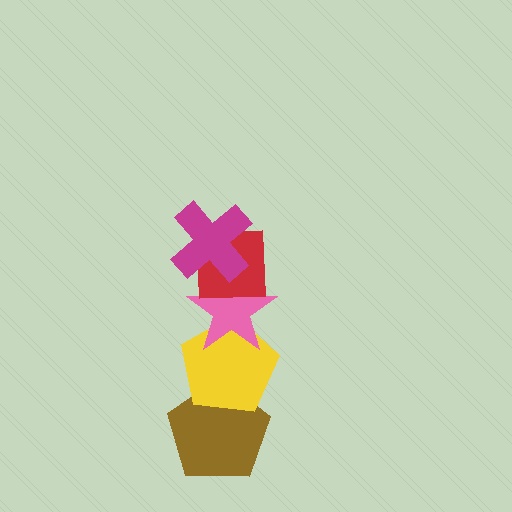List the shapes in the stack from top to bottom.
From top to bottom: the magenta cross, the red square, the pink star, the yellow pentagon, the brown pentagon.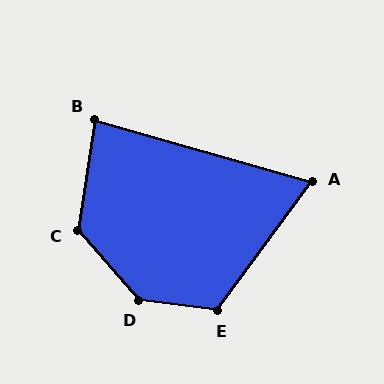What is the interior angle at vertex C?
Approximately 130 degrees (obtuse).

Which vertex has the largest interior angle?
D, at approximately 138 degrees.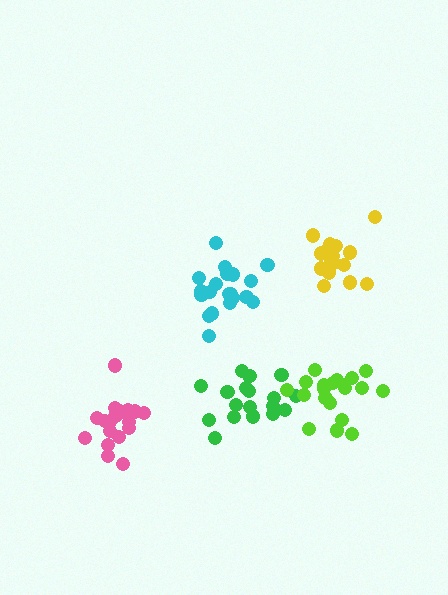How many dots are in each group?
Group 1: 16 dots, Group 2: 18 dots, Group 3: 20 dots, Group 4: 20 dots, Group 5: 20 dots (94 total).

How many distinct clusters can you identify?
There are 5 distinct clusters.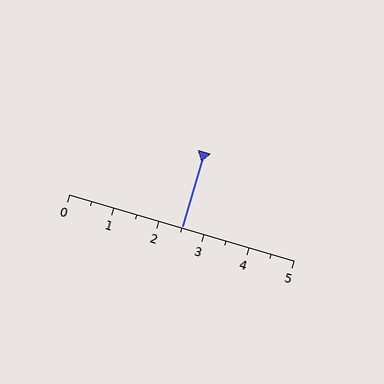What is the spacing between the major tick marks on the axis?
The major ticks are spaced 1 apart.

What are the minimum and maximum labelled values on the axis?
The axis runs from 0 to 5.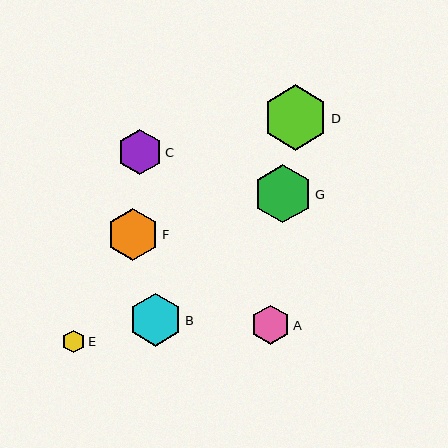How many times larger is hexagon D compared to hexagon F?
Hexagon D is approximately 1.3 times the size of hexagon F.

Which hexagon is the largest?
Hexagon D is the largest with a size of approximately 65 pixels.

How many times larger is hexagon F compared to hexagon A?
Hexagon F is approximately 1.3 times the size of hexagon A.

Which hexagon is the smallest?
Hexagon E is the smallest with a size of approximately 23 pixels.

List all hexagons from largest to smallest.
From largest to smallest: D, G, B, F, C, A, E.